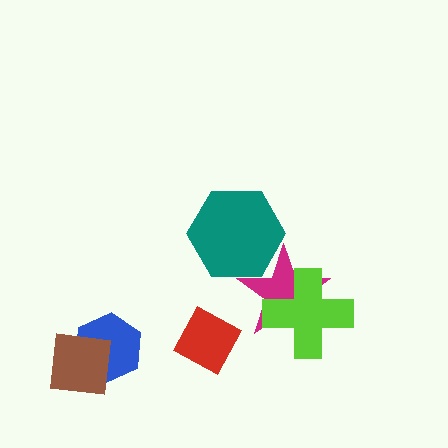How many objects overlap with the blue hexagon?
1 object overlaps with the blue hexagon.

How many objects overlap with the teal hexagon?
1 object overlaps with the teal hexagon.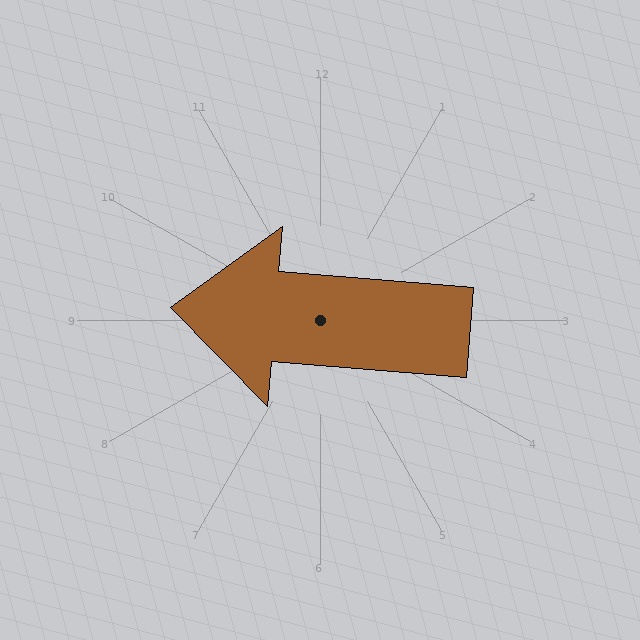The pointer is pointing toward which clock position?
Roughly 9 o'clock.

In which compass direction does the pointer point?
West.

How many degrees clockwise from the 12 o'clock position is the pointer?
Approximately 275 degrees.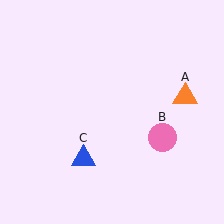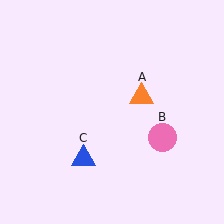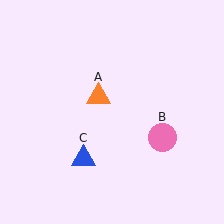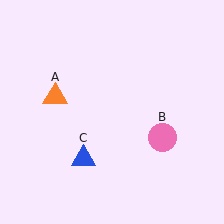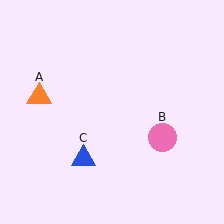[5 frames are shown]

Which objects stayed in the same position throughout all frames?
Pink circle (object B) and blue triangle (object C) remained stationary.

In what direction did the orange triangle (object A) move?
The orange triangle (object A) moved left.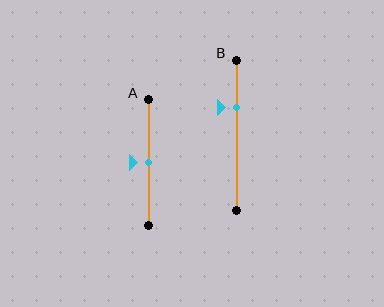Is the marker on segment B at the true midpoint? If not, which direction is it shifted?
No, the marker on segment B is shifted upward by about 18% of the segment length.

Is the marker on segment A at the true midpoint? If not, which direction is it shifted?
Yes, the marker on segment A is at the true midpoint.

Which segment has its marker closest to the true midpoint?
Segment A has its marker closest to the true midpoint.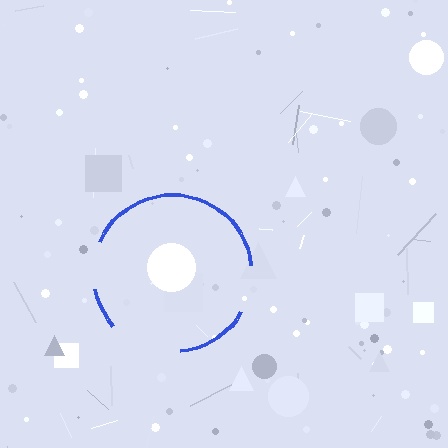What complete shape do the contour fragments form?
The contour fragments form a circle.